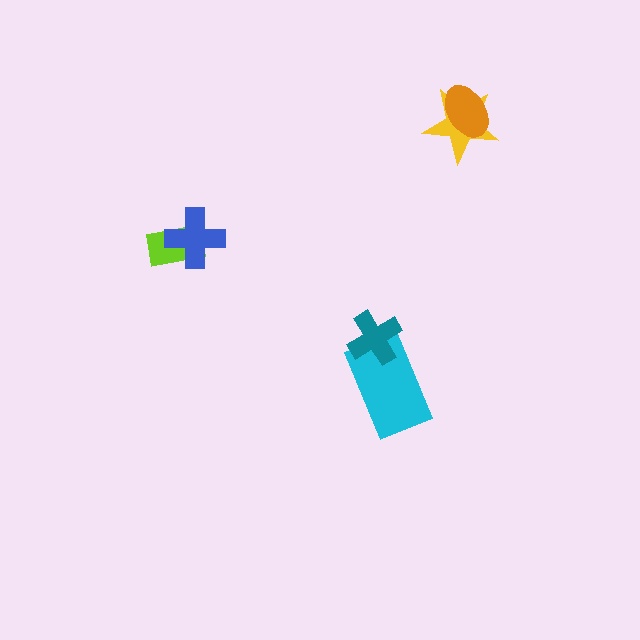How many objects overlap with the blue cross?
1 object overlaps with the blue cross.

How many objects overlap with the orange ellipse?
1 object overlaps with the orange ellipse.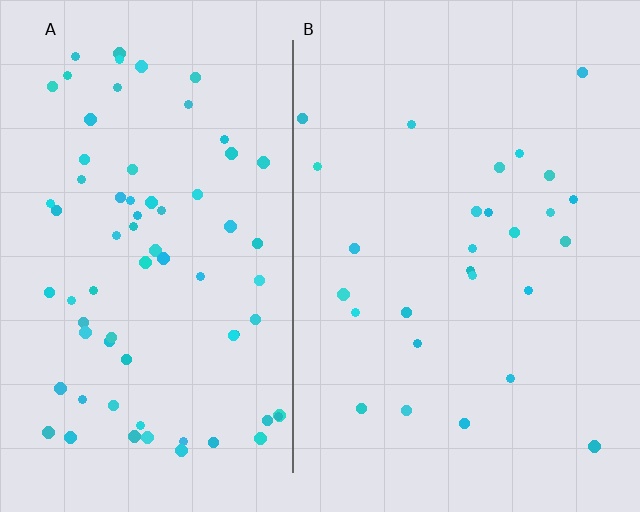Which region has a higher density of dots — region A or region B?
A (the left).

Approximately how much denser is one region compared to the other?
Approximately 2.7× — region A over region B.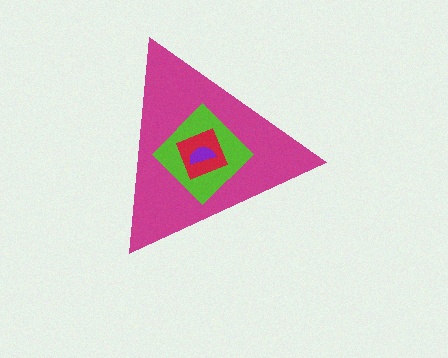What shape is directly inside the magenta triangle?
The lime diamond.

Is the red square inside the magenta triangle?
Yes.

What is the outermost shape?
The magenta triangle.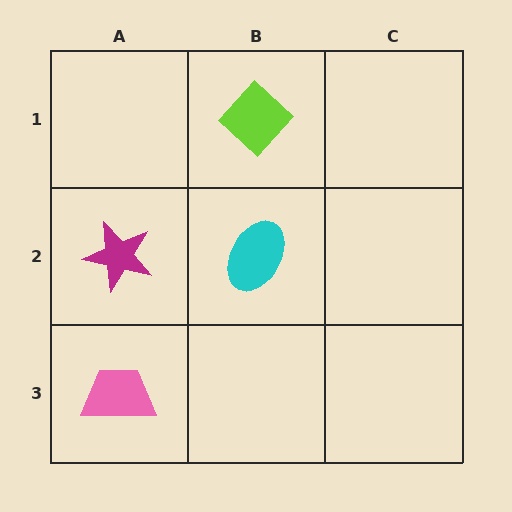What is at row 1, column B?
A lime diamond.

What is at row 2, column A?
A magenta star.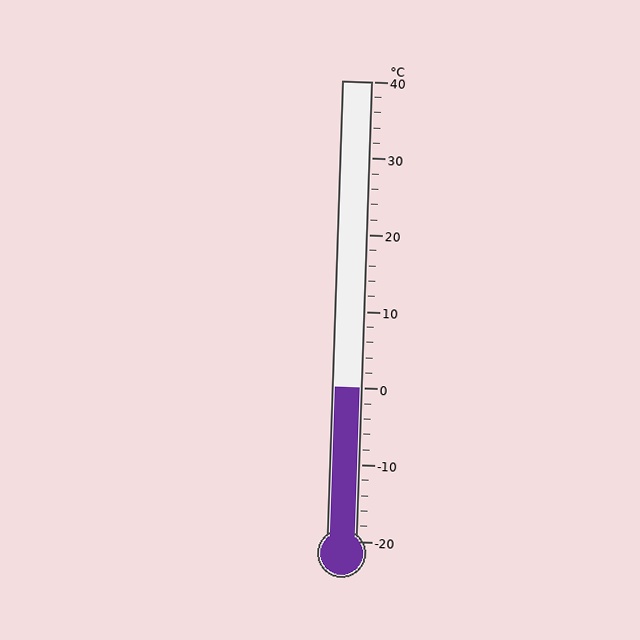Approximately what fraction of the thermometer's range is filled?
The thermometer is filled to approximately 35% of its range.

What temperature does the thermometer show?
The thermometer shows approximately 0°C.